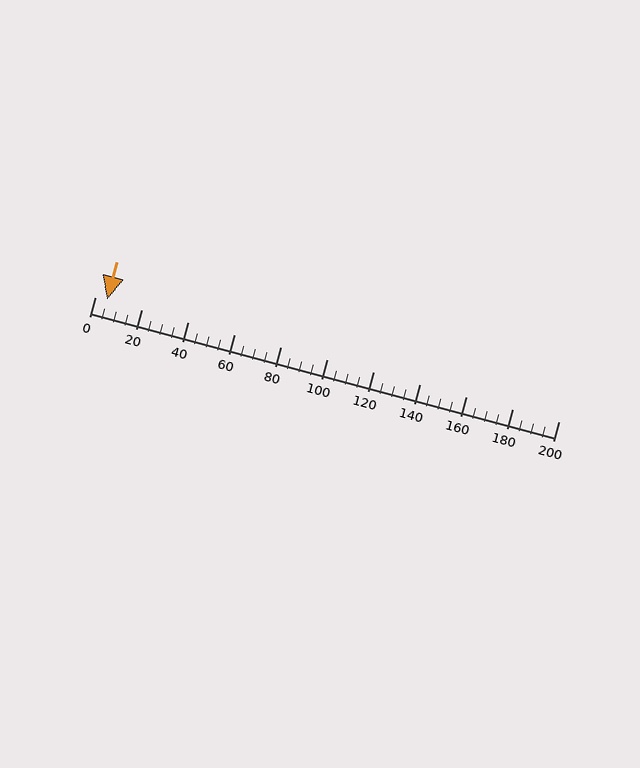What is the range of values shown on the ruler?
The ruler shows values from 0 to 200.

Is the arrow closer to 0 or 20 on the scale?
The arrow is closer to 0.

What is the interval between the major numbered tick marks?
The major tick marks are spaced 20 units apart.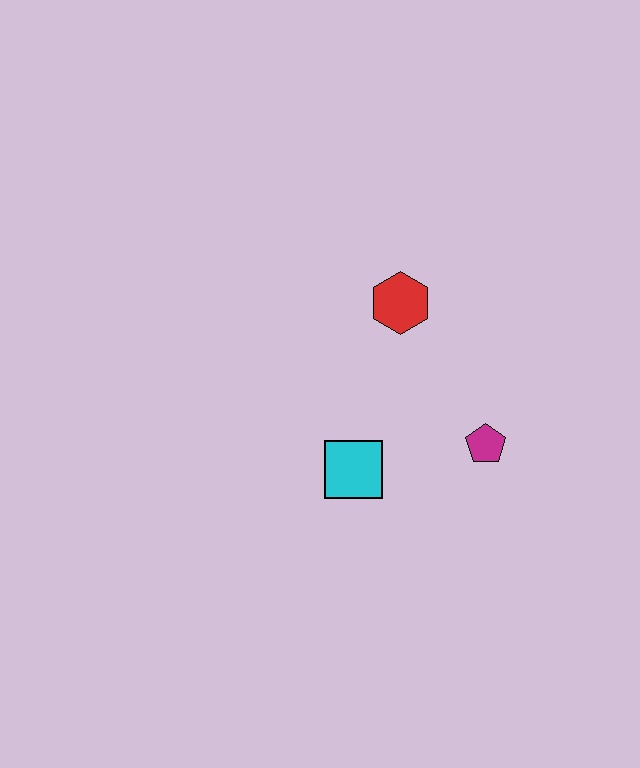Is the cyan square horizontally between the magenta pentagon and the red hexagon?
No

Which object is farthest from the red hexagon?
The cyan square is farthest from the red hexagon.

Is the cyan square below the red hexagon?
Yes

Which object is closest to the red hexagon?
The magenta pentagon is closest to the red hexagon.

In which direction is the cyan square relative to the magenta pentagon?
The cyan square is to the left of the magenta pentagon.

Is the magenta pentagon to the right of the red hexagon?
Yes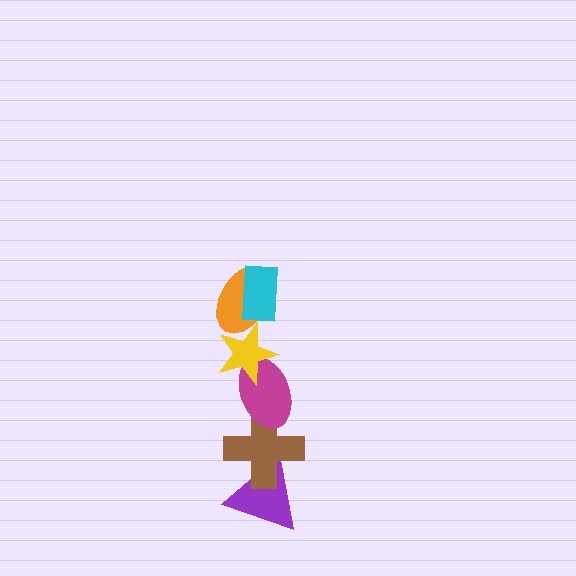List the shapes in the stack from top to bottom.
From top to bottom: the cyan rectangle, the orange ellipse, the yellow star, the magenta ellipse, the brown cross, the purple triangle.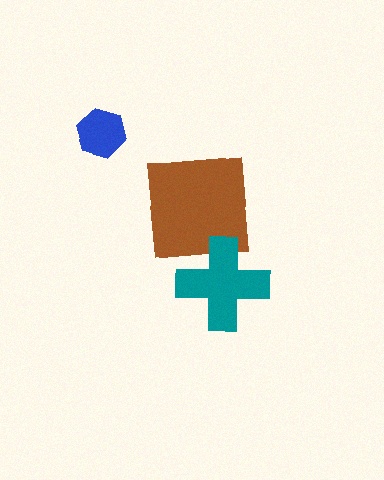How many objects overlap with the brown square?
1 object overlaps with the brown square.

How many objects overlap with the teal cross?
1 object overlaps with the teal cross.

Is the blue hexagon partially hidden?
No, no other shape covers it.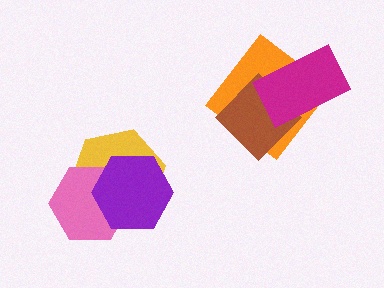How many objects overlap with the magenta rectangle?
2 objects overlap with the magenta rectangle.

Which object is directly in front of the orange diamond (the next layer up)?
The brown diamond is directly in front of the orange diamond.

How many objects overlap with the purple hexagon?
2 objects overlap with the purple hexagon.